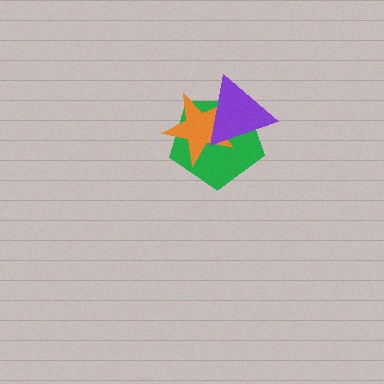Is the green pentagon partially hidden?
Yes, it is partially covered by another shape.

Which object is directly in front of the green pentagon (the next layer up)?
The orange star is directly in front of the green pentagon.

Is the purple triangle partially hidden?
No, no other shape covers it.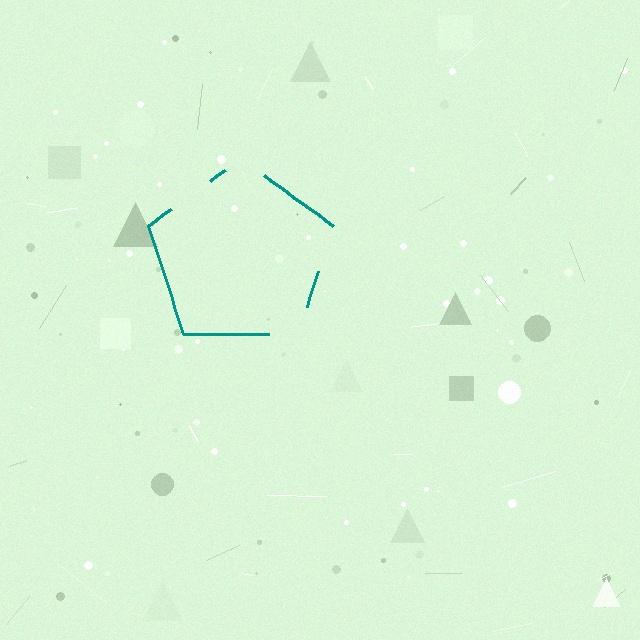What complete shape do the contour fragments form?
The contour fragments form a pentagon.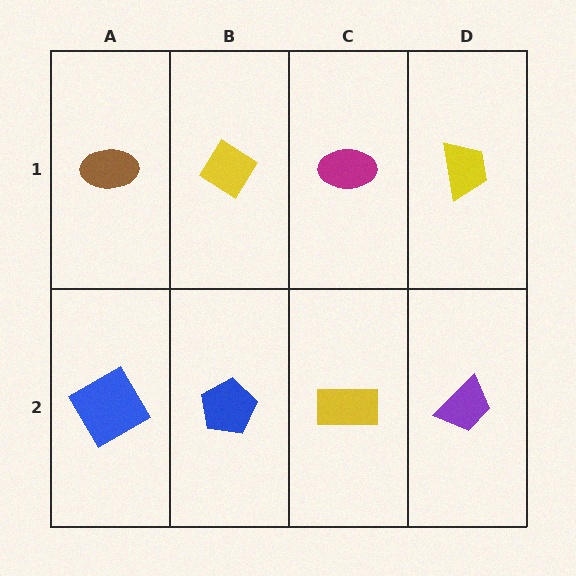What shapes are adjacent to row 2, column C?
A magenta ellipse (row 1, column C), a blue pentagon (row 2, column B), a purple trapezoid (row 2, column D).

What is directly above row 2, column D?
A yellow trapezoid.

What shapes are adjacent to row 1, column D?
A purple trapezoid (row 2, column D), a magenta ellipse (row 1, column C).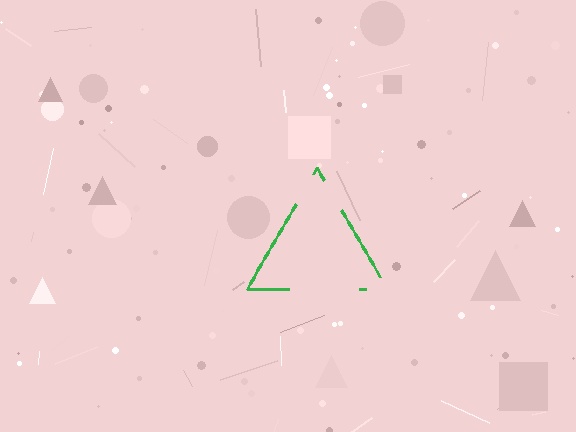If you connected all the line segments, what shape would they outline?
They would outline a triangle.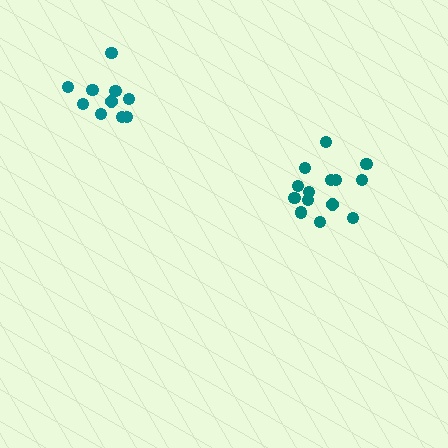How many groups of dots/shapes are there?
There are 2 groups.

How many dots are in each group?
Group 1: 14 dots, Group 2: 10 dots (24 total).